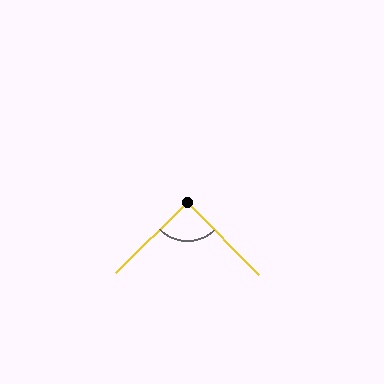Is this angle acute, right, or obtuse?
It is approximately a right angle.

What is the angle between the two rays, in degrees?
Approximately 90 degrees.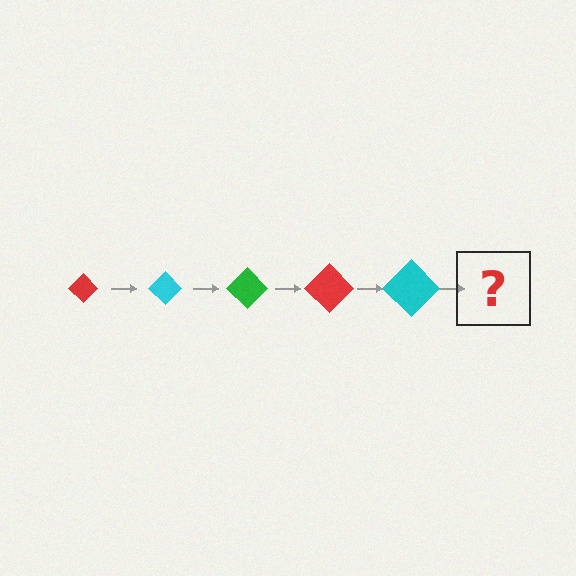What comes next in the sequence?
The next element should be a green diamond, larger than the previous one.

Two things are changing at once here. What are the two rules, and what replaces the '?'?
The two rules are that the diamond grows larger each step and the color cycles through red, cyan, and green. The '?' should be a green diamond, larger than the previous one.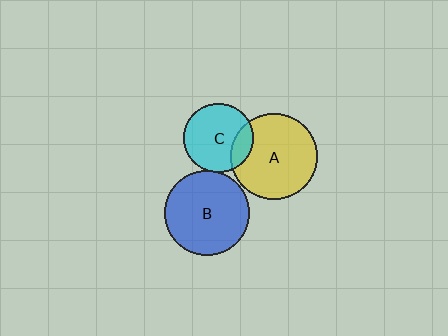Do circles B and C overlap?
Yes.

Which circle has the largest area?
Circle A (yellow).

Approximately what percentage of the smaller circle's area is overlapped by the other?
Approximately 5%.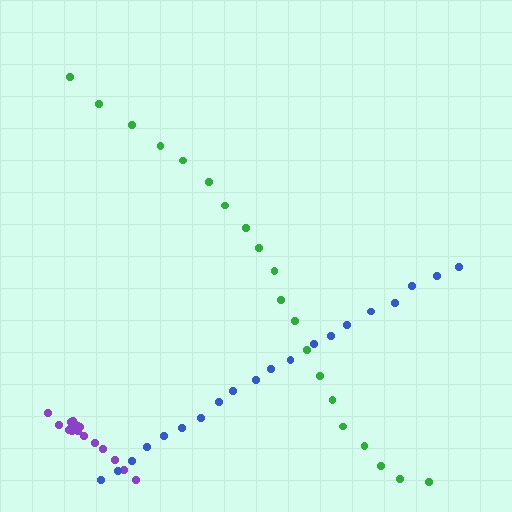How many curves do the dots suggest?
There are 3 distinct paths.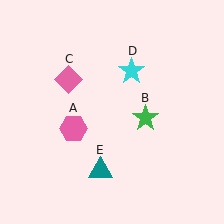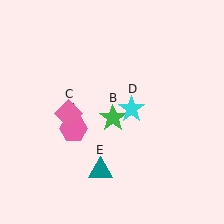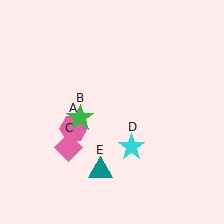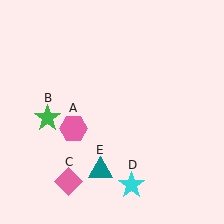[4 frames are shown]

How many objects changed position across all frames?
3 objects changed position: green star (object B), pink diamond (object C), cyan star (object D).